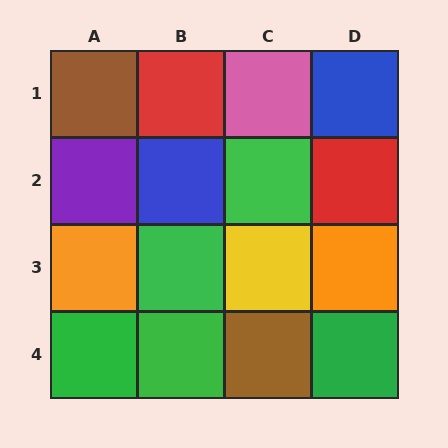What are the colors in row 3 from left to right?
Orange, green, yellow, orange.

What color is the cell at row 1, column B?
Red.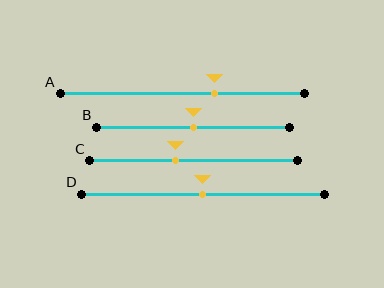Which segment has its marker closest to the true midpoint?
Segment B has its marker closest to the true midpoint.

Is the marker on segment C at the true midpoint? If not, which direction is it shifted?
No, the marker on segment C is shifted to the left by about 9% of the segment length.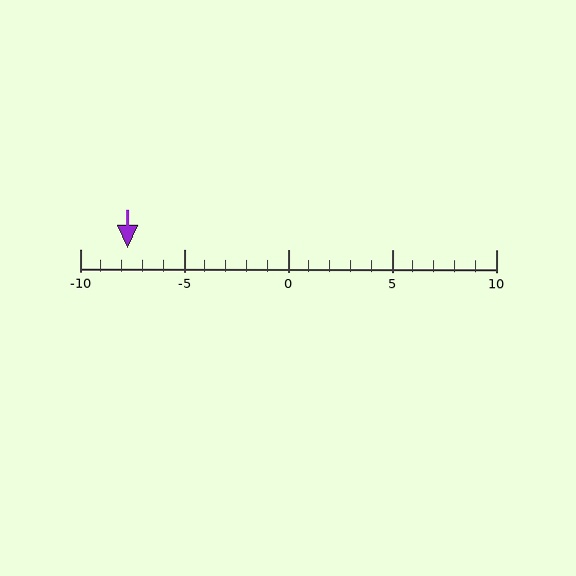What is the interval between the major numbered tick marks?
The major tick marks are spaced 5 units apart.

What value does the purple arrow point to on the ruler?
The purple arrow points to approximately -8.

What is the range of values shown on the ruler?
The ruler shows values from -10 to 10.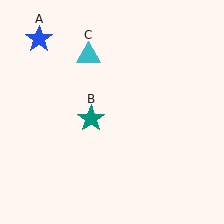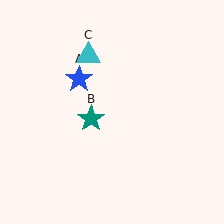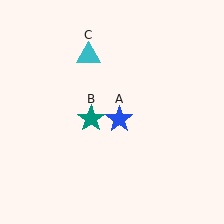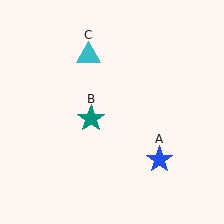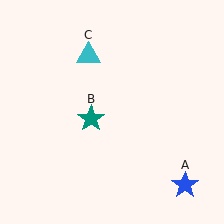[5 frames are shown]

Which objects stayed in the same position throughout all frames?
Teal star (object B) and cyan triangle (object C) remained stationary.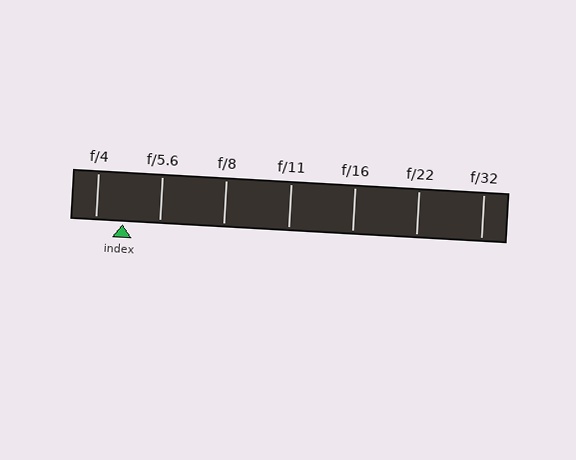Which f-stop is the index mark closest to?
The index mark is closest to f/4.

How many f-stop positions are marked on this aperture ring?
There are 7 f-stop positions marked.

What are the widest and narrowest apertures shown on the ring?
The widest aperture shown is f/4 and the narrowest is f/32.